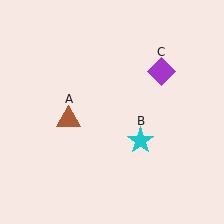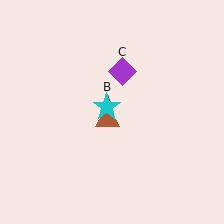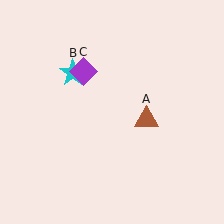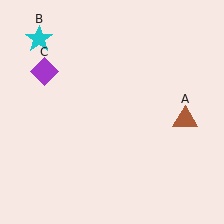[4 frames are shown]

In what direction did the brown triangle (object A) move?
The brown triangle (object A) moved right.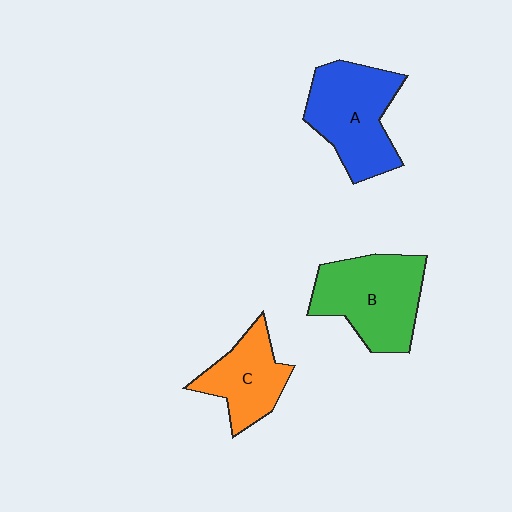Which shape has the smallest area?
Shape C (orange).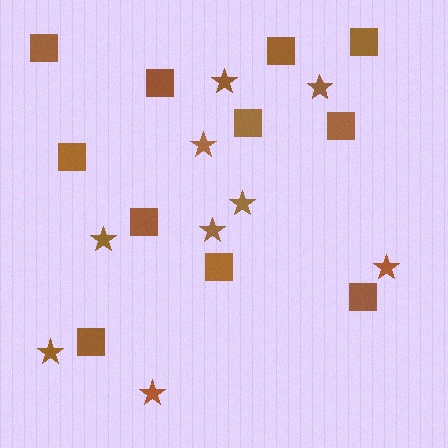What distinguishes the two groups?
There are 2 groups: one group of squares (11) and one group of stars (9).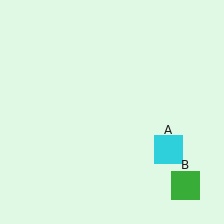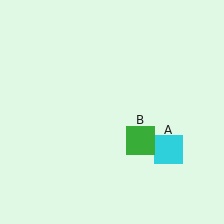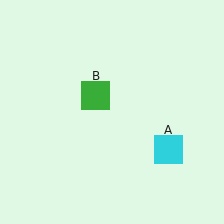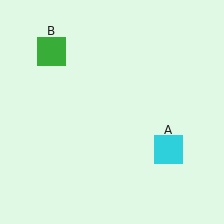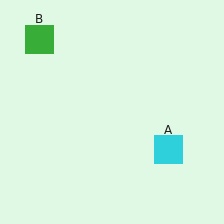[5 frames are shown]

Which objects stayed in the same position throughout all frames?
Cyan square (object A) remained stationary.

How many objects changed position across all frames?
1 object changed position: green square (object B).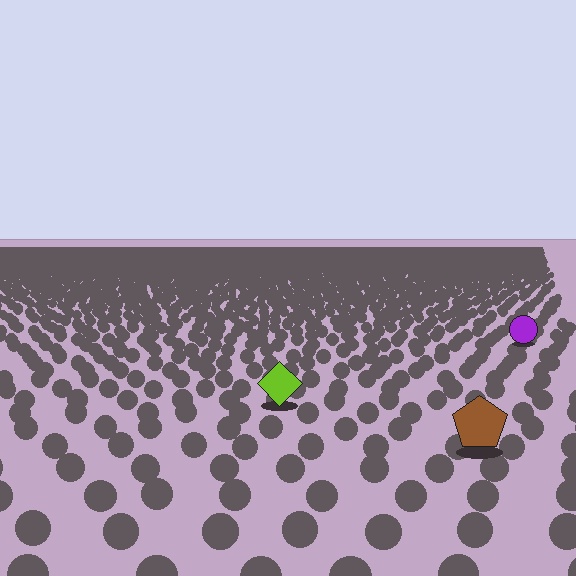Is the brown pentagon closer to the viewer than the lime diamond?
Yes. The brown pentagon is closer — you can tell from the texture gradient: the ground texture is coarser near it.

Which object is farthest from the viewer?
The purple circle is farthest from the viewer. It appears smaller and the ground texture around it is denser.